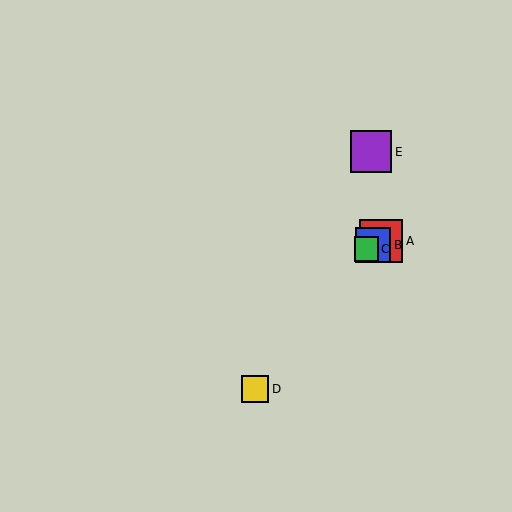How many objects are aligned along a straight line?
3 objects (A, B, C) are aligned along a straight line.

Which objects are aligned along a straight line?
Objects A, B, C are aligned along a straight line.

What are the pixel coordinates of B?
Object B is at (373, 245).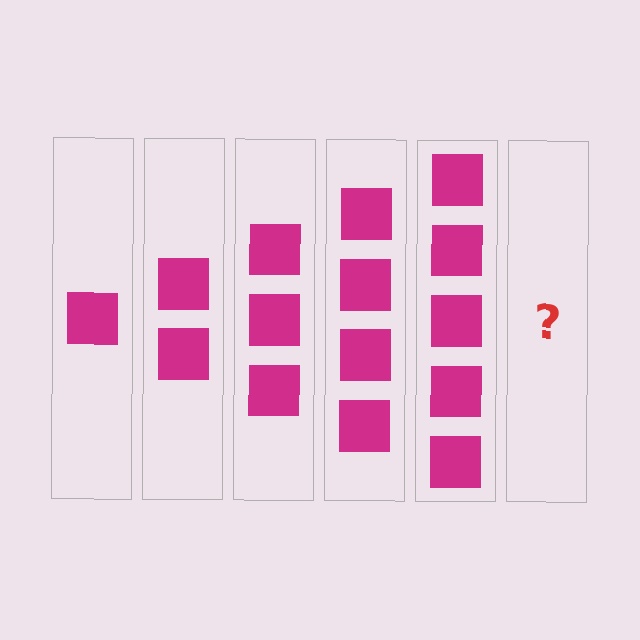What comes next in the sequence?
The next element should be 6 squares.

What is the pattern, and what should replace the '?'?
The pattern is that each step adds one more square. The '?' should be 6 squares.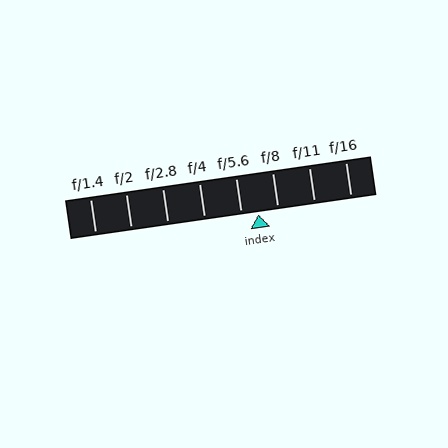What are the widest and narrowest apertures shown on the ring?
The widest aperture shown is f/1.4 and the narrowest is f/16.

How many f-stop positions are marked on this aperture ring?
There are 8 f-stop positions marked.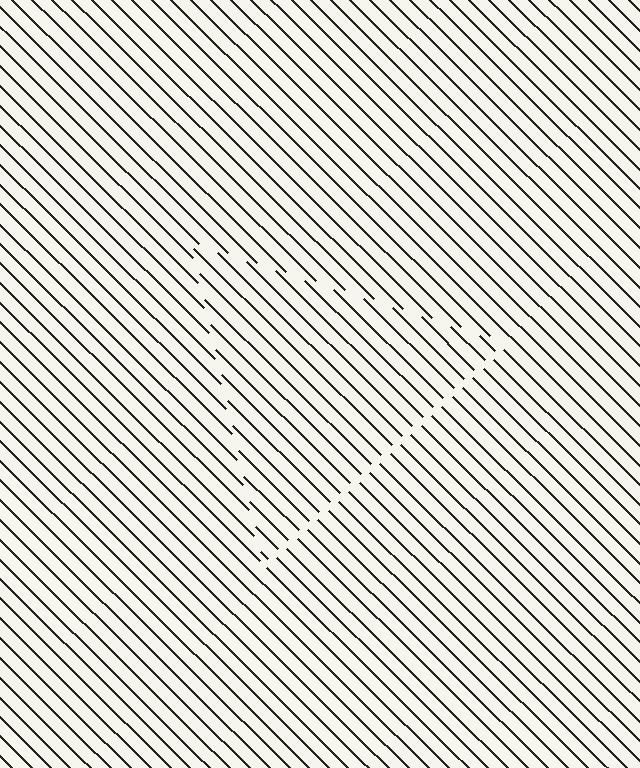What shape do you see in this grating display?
An illusory triangle. The interior of the shape contains the same grating, shifted by half a period — the contour is defined by the phase discontinuity where line-ends from the inner and outer gratings abut.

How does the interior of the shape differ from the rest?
The interior of the shape contains the same grating, shifted by half a period — the contour is defined by the phase discontinuity where line-ends from the inner and outer gratings abut.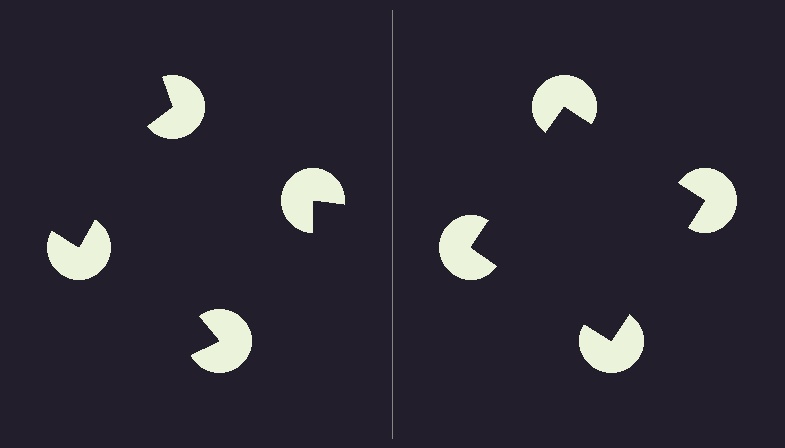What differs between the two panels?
The pac-man discs are positioned identically on both sides; only the wedge orientations differ. On the right they align to a square; on the left they are misaligned.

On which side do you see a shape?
An illusory square appears on the right side. On the left side the wedge cuts are rotated, so no coherent shape forms.